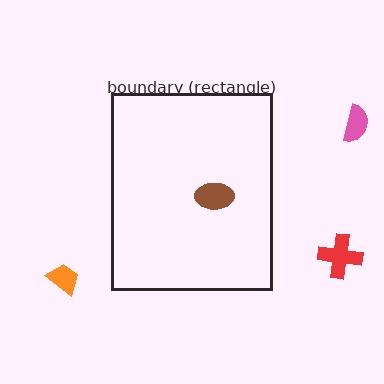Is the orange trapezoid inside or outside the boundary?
Outside.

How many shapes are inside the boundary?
1 inside, 3 outside.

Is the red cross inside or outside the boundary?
Outside.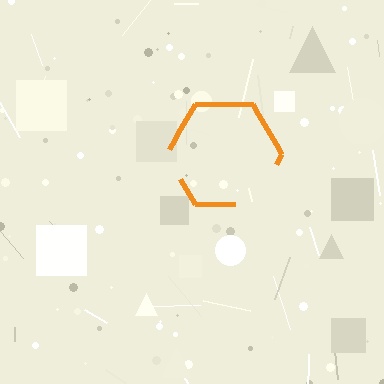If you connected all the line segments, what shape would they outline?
They would outline a hexagon.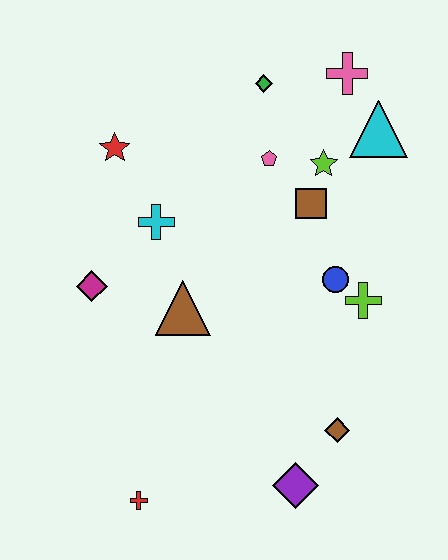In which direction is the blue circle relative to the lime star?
The blue circle is below the lime star.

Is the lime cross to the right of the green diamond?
Yes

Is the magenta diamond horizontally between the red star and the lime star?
No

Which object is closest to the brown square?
The lime star is closest to the brown square.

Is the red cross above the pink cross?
No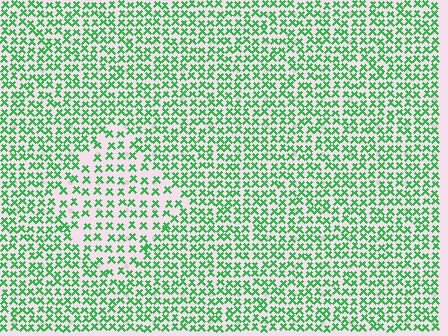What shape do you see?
I see a diamond.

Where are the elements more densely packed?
The elements are more densely packed outside the diamond boundary.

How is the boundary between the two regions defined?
The boundary is defined by a change in element density (approximately 1.7x ratio). All elements are the same color, size, and shape.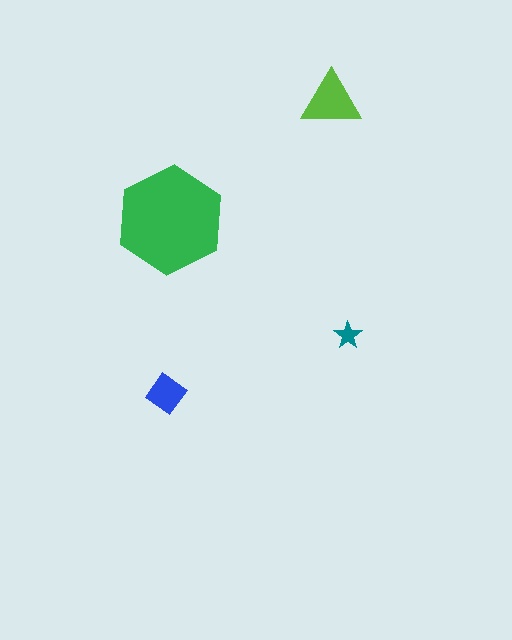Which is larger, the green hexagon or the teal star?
The green hexagon.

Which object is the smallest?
The teal star.